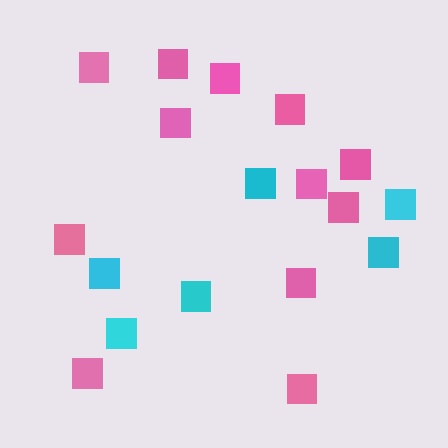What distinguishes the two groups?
There are 2 groups: one group of pink squares (12) and one group of cyan squares (6).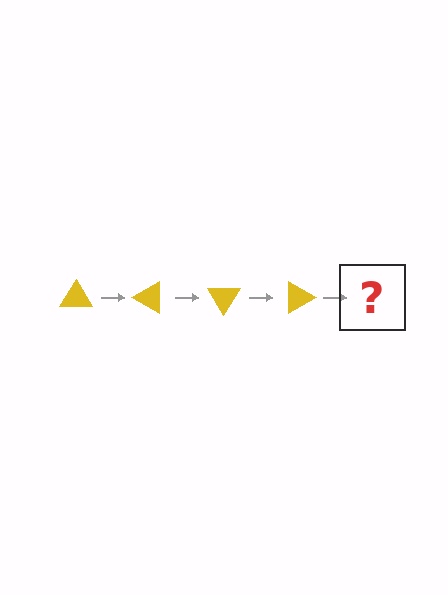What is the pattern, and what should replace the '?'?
The pattern is that the triangle rotates 30 degrees each step. The '?' should be a yellow triangle rotated 120 degrees.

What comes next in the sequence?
The next element should be a yellow triangle rotated 120 degrees.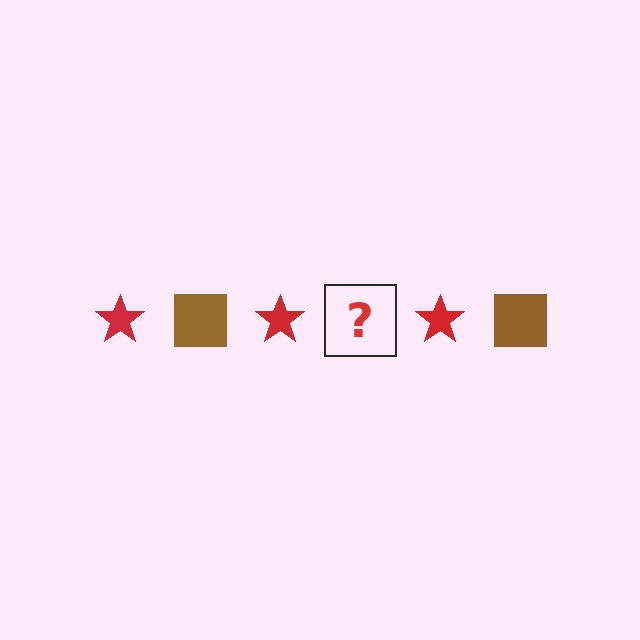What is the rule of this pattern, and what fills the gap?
The rule is that the pattern alternates between red star and brown square. The gap should be filled with a brown square.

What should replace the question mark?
The question mark should be replaced with a brown square.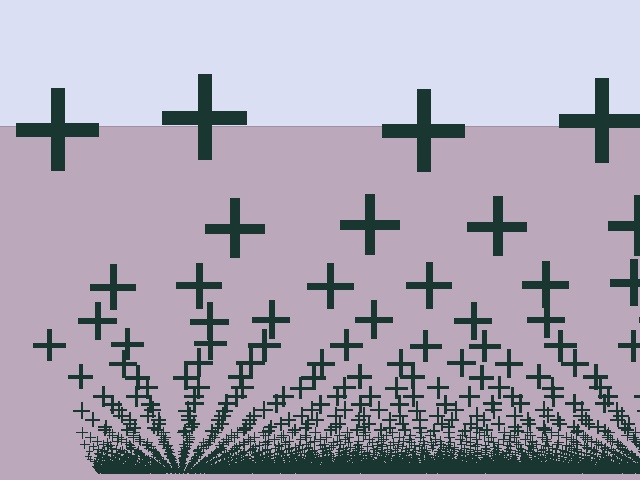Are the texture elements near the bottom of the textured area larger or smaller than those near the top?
Smaller. The gradient is inverted — elements near the bottom are smaller and denser.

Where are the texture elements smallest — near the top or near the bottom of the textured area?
Near the bottom.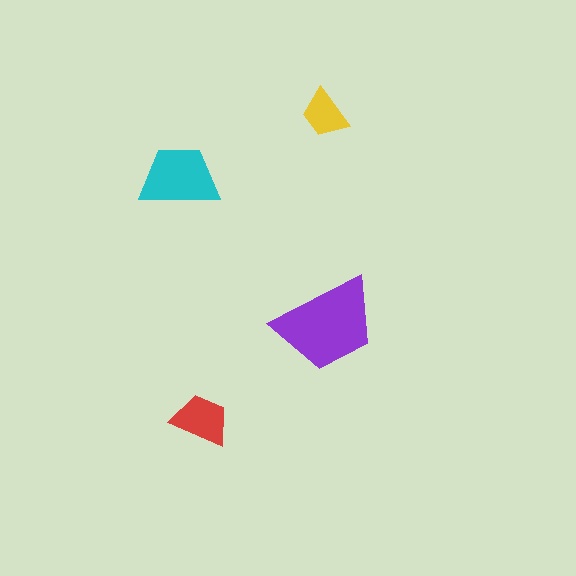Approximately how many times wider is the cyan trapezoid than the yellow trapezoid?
About 1.5 times wider.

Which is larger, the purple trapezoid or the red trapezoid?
The purple one.